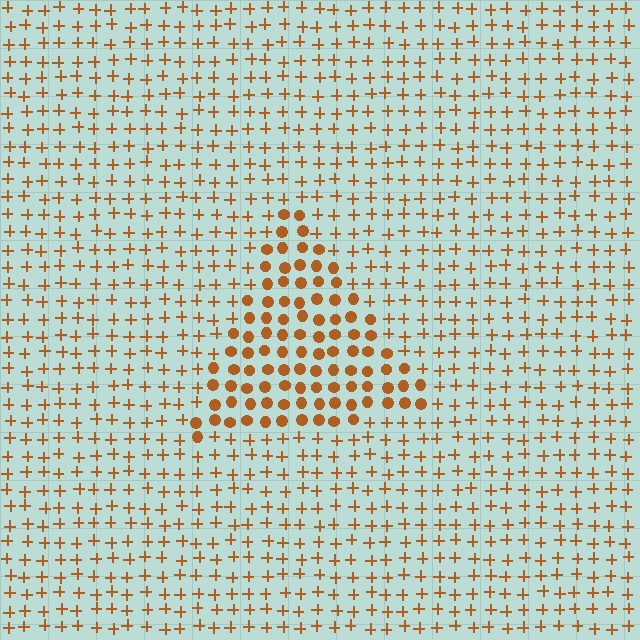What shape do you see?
I see a triangle.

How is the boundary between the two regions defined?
The boundary is defined by a change in element shape: circles inside vs. plus signs outside. All elements share the same color and spacing.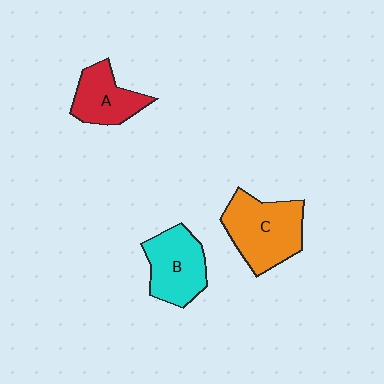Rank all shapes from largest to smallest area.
From largest to smallest: C (orange), B (cyan), A (red).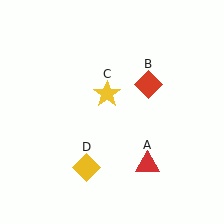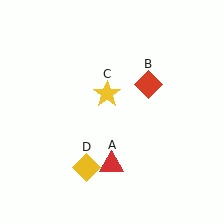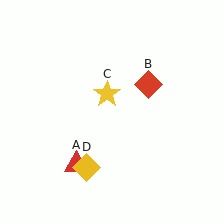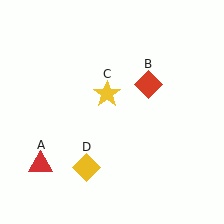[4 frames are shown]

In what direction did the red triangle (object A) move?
The red triangle (object A) moved left.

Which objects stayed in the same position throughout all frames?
Red diamond (object B) and yellow star (object C) and yellow diamond (object D) remained stationary.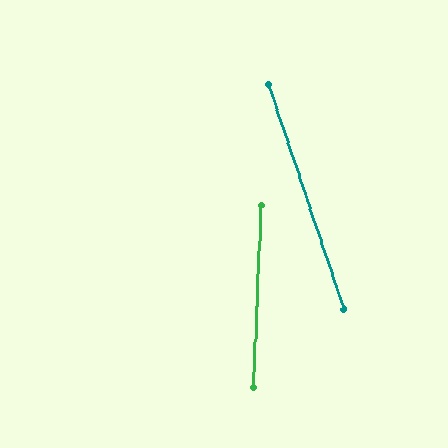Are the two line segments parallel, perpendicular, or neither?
Neither parallel nor perpendicular — they differ by about 21°.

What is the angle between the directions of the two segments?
Approximately 21 degrees.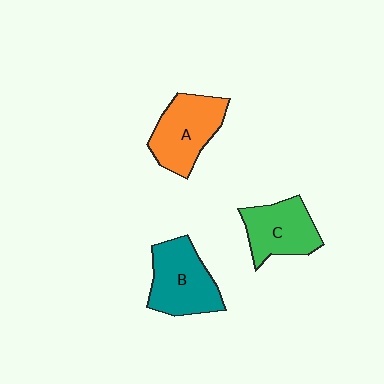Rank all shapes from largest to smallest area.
From largest to smallest: B (teal), A (orange), C (green).